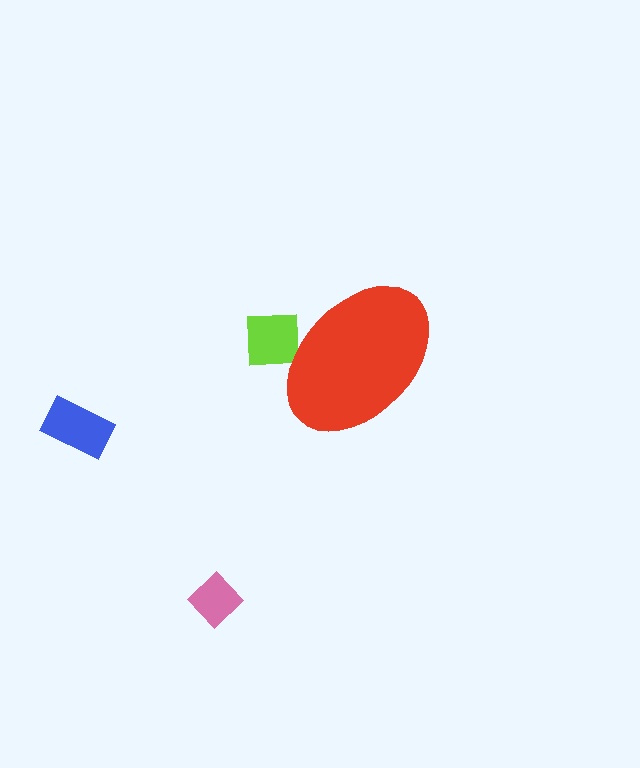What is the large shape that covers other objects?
A red ellipse.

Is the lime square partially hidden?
Yes, the lime square is partially hidden behind the red ellipse.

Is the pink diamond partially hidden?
No, the pink diamond is fully visible.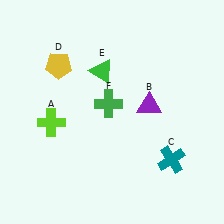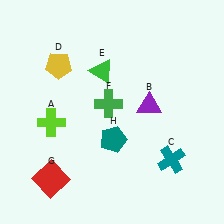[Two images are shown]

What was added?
A red square (G), a teal pentagon (H) were added in Image 2.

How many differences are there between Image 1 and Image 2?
There are 2 differences between the two images.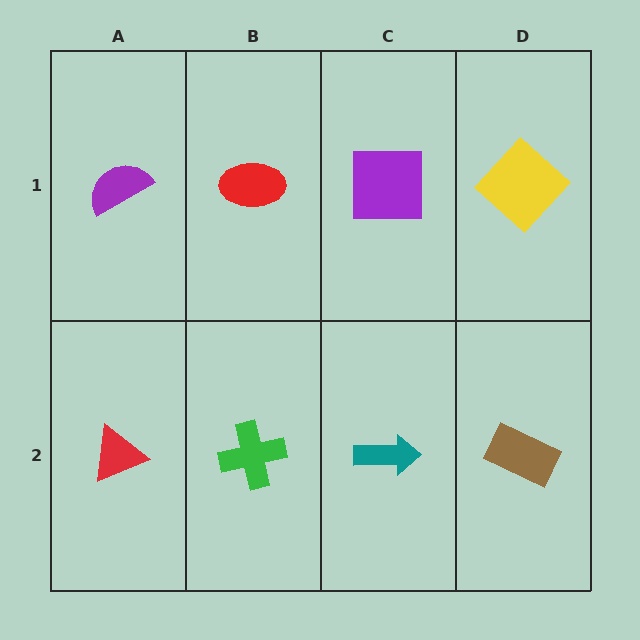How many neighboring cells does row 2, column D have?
2.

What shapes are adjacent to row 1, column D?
A brown rectangle (row 2, column D), a purple square (row 1, column C).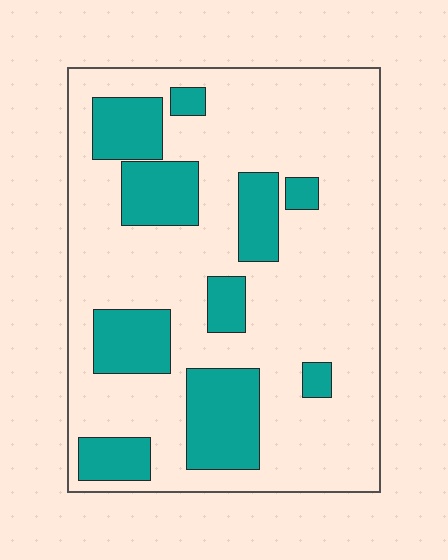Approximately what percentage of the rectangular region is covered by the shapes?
Approximately 25%.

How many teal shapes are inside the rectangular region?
10.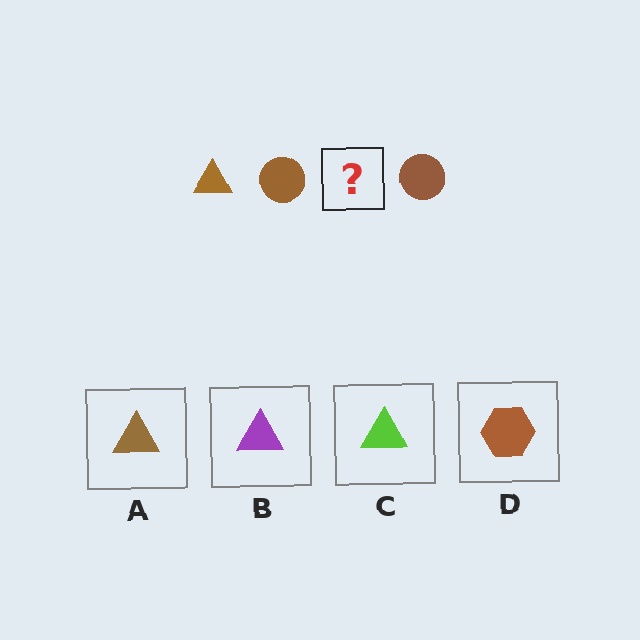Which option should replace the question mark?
Option A.